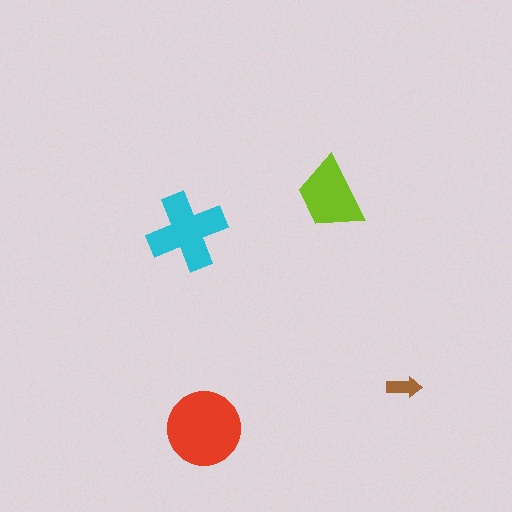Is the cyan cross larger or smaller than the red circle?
Smaller.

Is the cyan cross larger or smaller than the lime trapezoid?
Larger.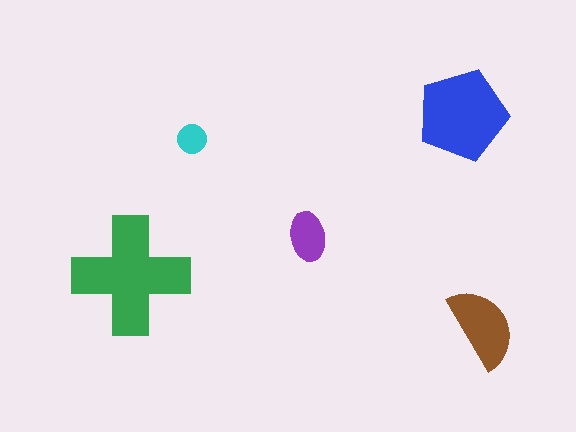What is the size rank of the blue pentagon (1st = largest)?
2nd.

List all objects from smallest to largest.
The cyan circle, the purple ellipse, the brown semicircle, the blue pentagon, the green cross.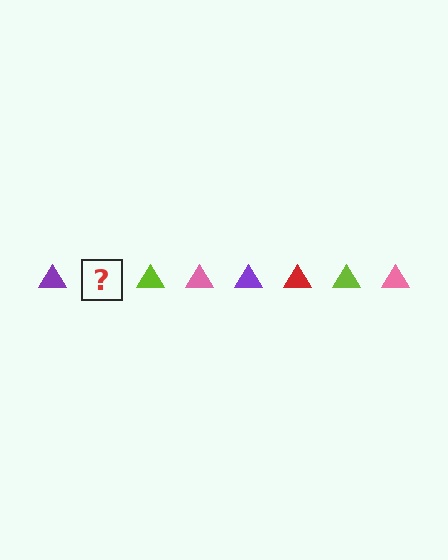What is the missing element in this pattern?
The missing element is a red triangle.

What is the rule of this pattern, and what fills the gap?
The rule is that the pattern cycles through purple, red, lime, pink triangles. The gap should be filled with a red triangle.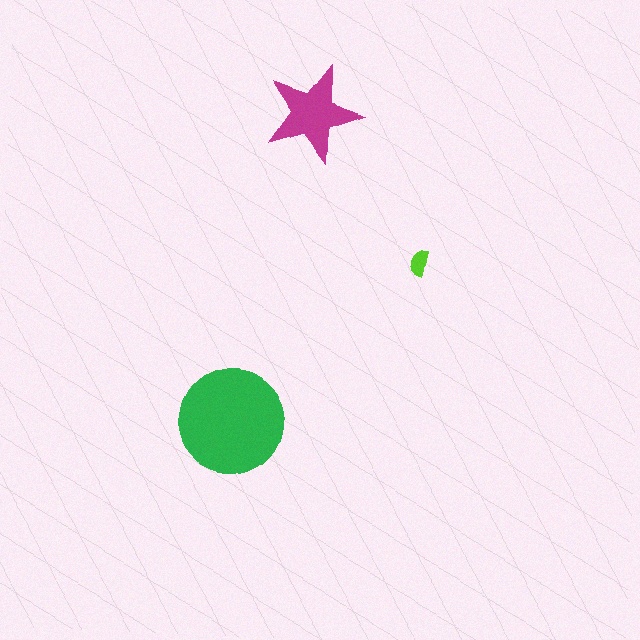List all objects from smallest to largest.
The lime semicircle, the magenta star, the green circle.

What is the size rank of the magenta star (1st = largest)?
2nd.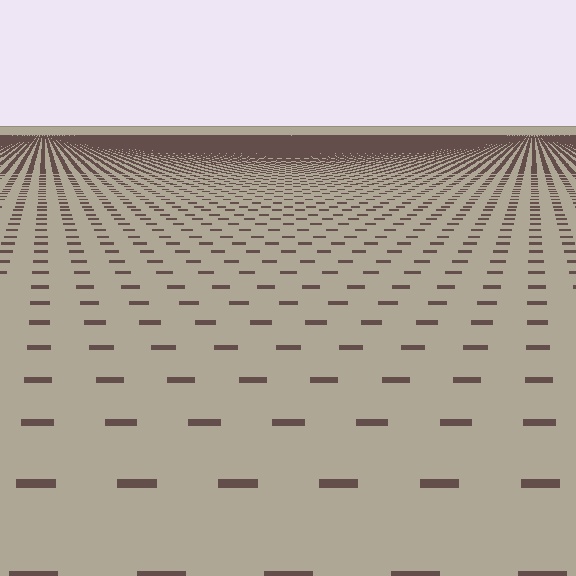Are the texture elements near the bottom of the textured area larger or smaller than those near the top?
Larger. Near the bottom, elements are closer to the viewer and appear at a bigger on-screen size.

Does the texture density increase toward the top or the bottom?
Density increases toward the top.